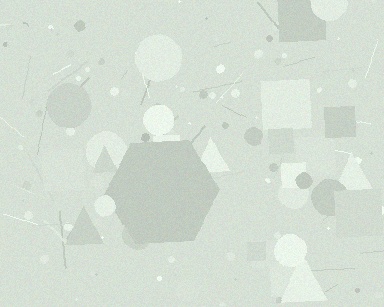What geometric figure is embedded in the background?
A hexagon is embedded in the background.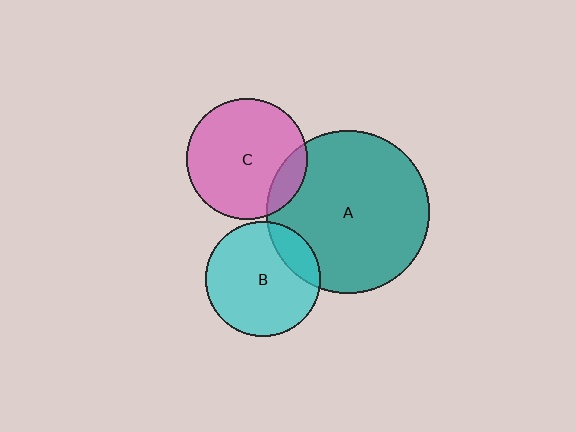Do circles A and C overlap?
Yes.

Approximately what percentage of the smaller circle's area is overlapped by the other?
Approximately 15%.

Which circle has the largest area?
Circle A (teal).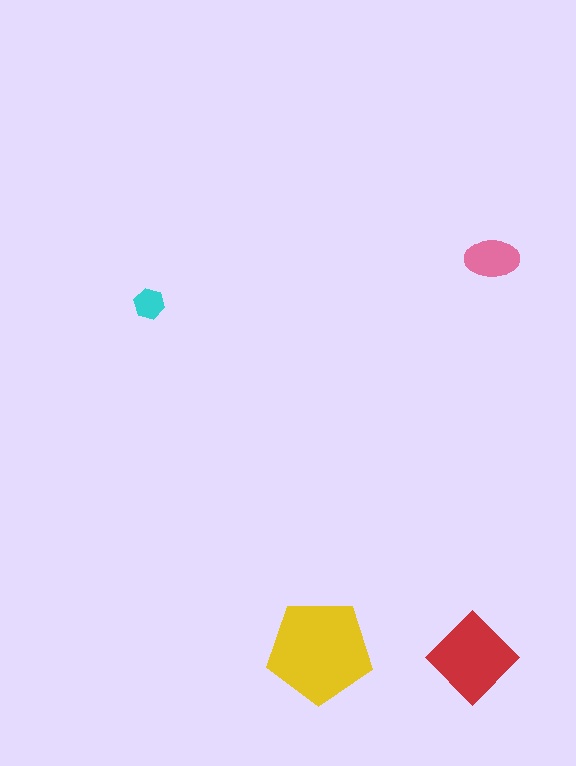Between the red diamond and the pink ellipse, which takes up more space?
The red diamond.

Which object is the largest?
The yellow pentagon.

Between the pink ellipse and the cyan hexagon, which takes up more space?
The pink ellipse.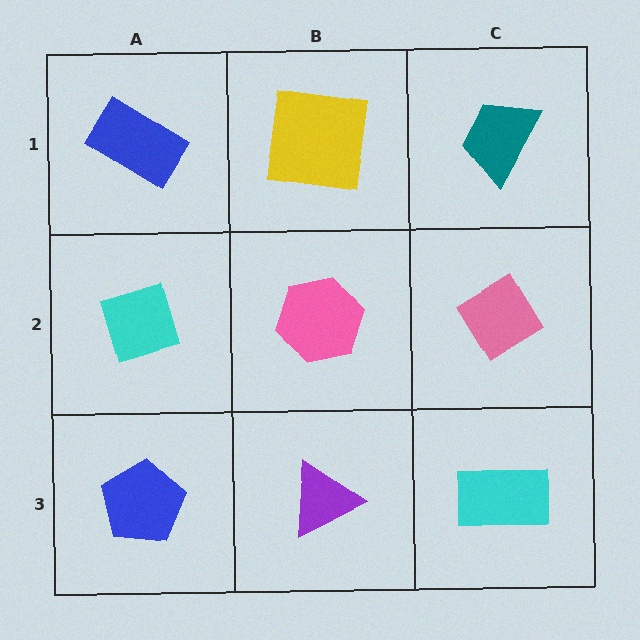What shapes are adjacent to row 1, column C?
A pink diamond (row 2, column C), a yellow square (row 1, column B).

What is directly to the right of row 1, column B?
A teal trapezoid.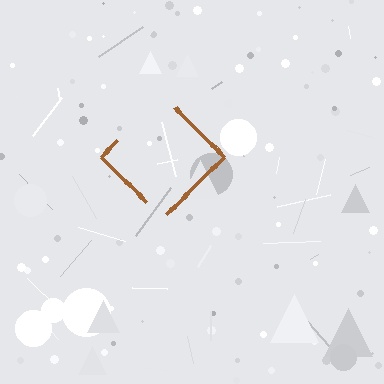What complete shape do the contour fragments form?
The contour fragments form a diamond.